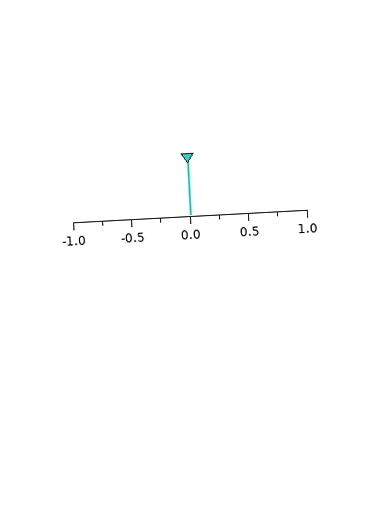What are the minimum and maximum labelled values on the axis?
The axis runs from -1.0 to 1.0.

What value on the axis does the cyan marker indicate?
The marker indicates approximately 0.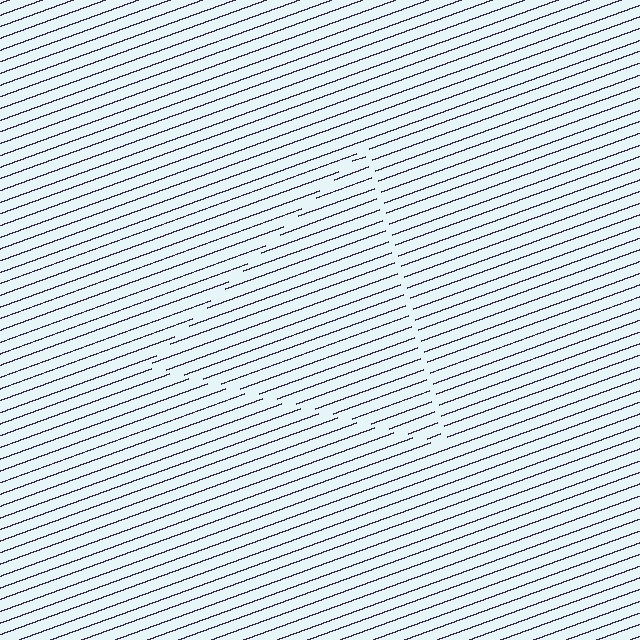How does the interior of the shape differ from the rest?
The interior of the shape contains the same grating, shifted by half a period — the contour is defined by the phase discontinuity where line-ends from the inner and outer gratings abut.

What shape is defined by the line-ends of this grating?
An illusory triangle. The interior of the shape contains the same grating, shifted by half a period — the contour is defined by the phase discontinuity where line-ends from the inner and outer gratings abut.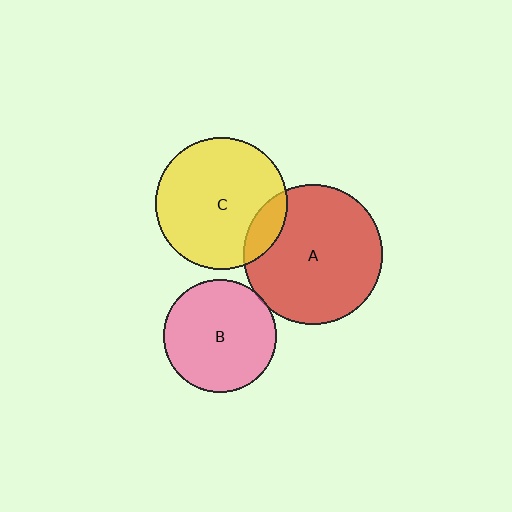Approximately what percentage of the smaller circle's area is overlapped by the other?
Approximately 15%.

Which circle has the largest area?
Circle A (red).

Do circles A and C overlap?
Yes.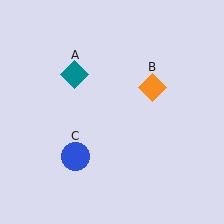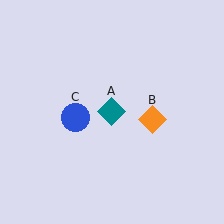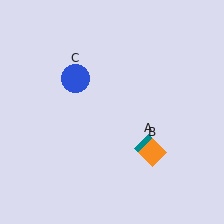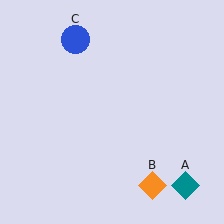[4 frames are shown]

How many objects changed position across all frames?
3 objects changed position: teal diamond (object A), orange diamond (object B), blue circle (object C).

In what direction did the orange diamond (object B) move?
The orange diamond (object B) moved down.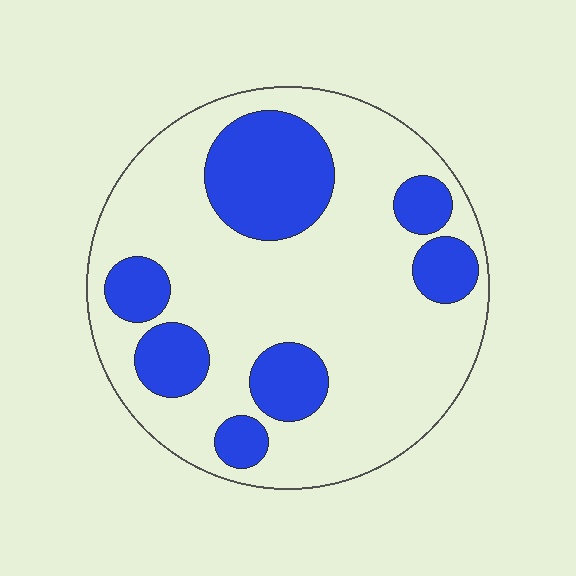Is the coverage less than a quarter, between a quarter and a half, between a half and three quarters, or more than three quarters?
Between a quarter and a half.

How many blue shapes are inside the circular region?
7.